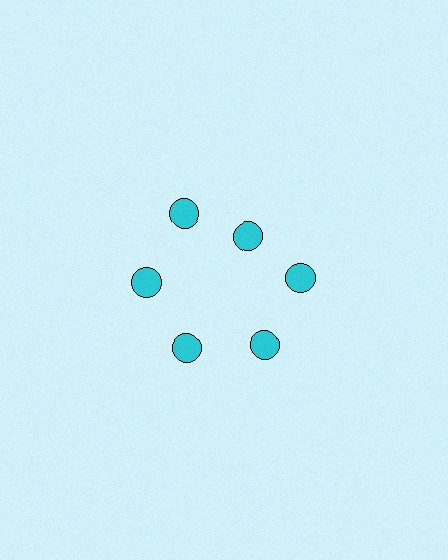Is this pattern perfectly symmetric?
No. The 6 cyan circles are arranged in a ring, but one element near the 1 o'clock position is pulled inward toward the center, breaking the 6-fold rotational symmetry.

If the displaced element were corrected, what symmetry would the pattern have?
It would have 6-fold rotational symmetry — the pattern would map onto itself every 60 degrees.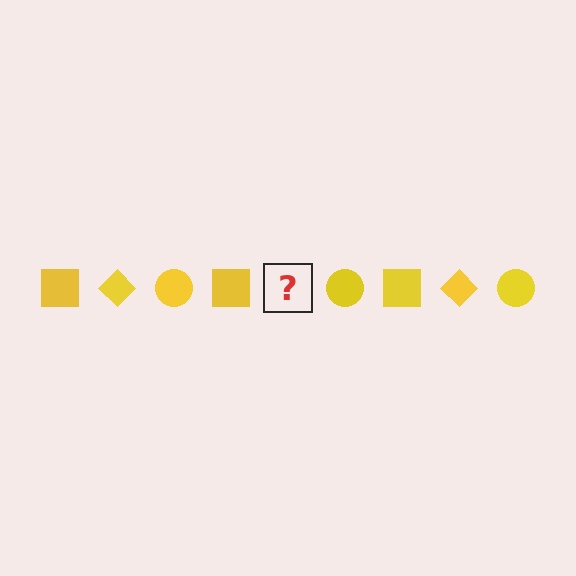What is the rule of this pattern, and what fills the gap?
The rule is that the pattern cycles through square, diamond, circle shapes in yellow. The gap should be filled with a yellow diamond.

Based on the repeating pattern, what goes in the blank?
The blank should be a yellow diamond.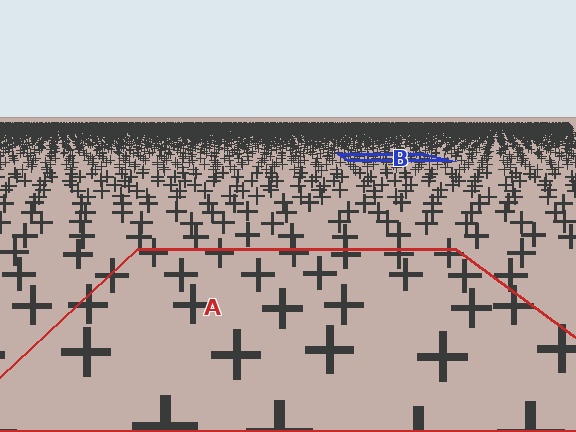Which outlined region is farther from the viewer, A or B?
Region B is farther from the viewer — the texture elements inside it appear smaller and more densely packed.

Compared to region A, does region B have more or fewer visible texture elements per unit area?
Region B has more texture elements per unit area — they are packed more densely because it is farther away.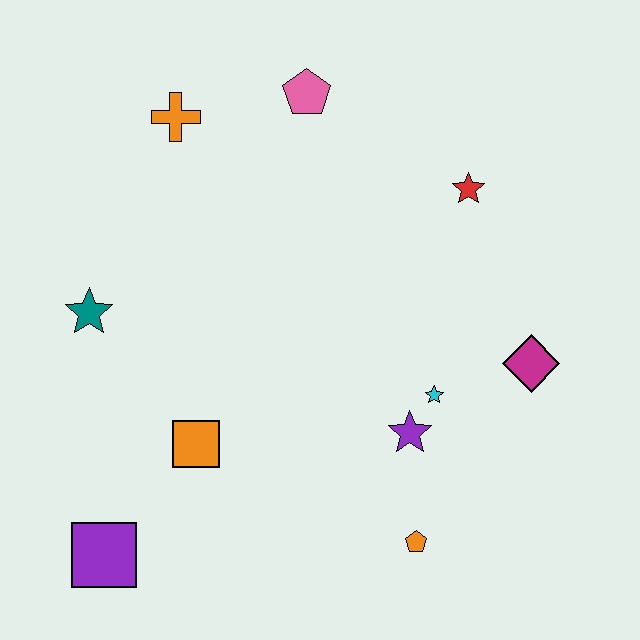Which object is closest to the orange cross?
The pink pentagon is closest to the orange cross.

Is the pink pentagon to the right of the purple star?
No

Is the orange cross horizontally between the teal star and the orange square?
Yes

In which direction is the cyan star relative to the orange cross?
The cyan star is below the orange cross.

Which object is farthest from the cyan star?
The orange cross is farthest from the cyan star.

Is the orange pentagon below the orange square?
Yes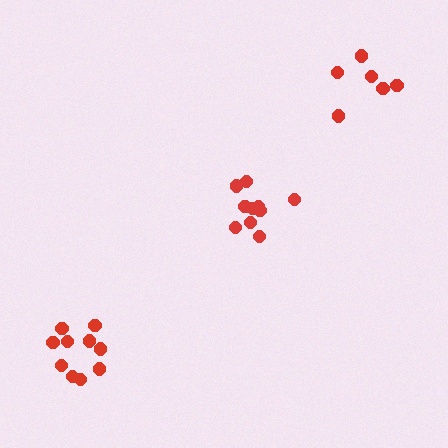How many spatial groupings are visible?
There are 3 spatial groupings.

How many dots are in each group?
Group 1: 10 dots, Group 2: 6 dots, Group 3: 10 dots (26 total).